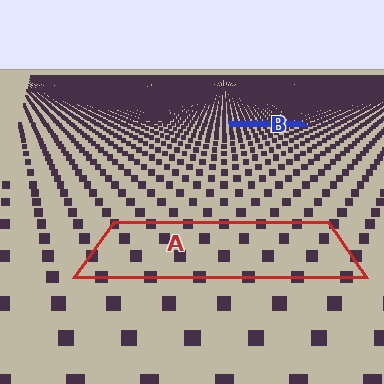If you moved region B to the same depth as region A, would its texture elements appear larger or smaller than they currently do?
They would appear larger. At a closer depth, the same texture elements are projected at a bigger on-screen size.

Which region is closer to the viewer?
Region A is closer. The texture elements there are larger and more spread out.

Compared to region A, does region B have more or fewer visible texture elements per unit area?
Region B has more texture elements per unit area — they are packed more densely because it is farther away.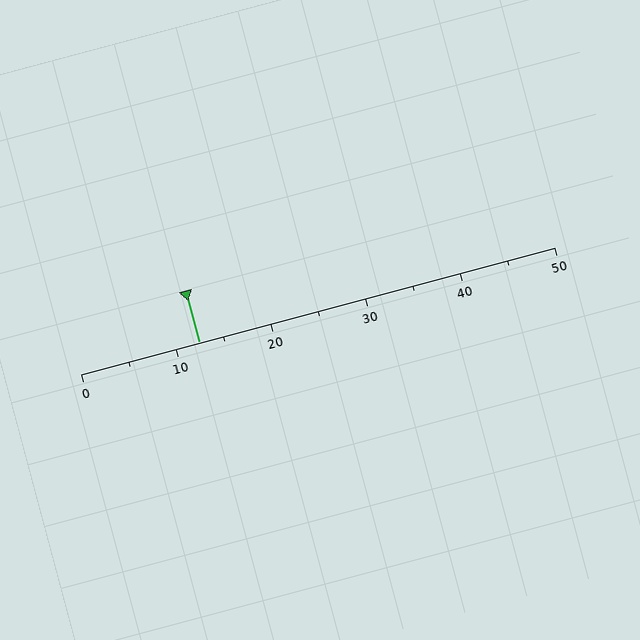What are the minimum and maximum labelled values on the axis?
The axis runs from 0 to 50.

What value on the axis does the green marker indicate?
The marker indicates approximately 12.5.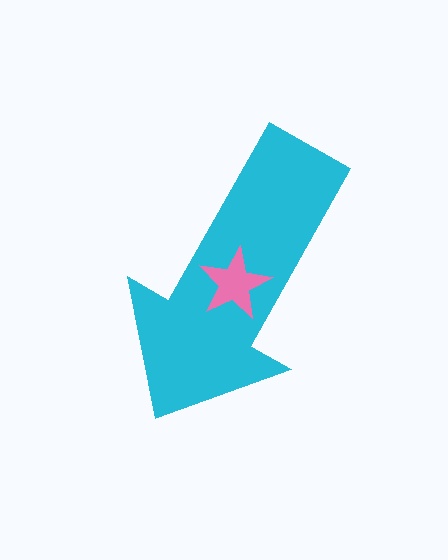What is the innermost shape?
The pink star.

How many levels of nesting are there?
2.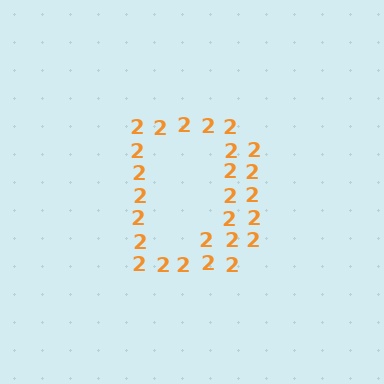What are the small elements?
The small elements are digit 2's.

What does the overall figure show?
The overall figure shows the letter D.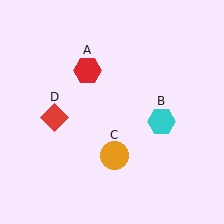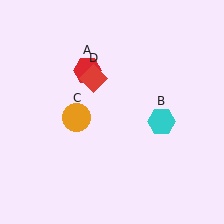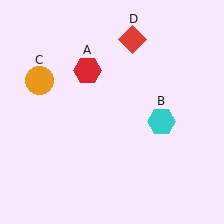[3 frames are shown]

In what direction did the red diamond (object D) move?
The red diamond (object D) moved up and to the right.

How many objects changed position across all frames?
2 objects changed position: orange circle (object C), red diamond (object D).